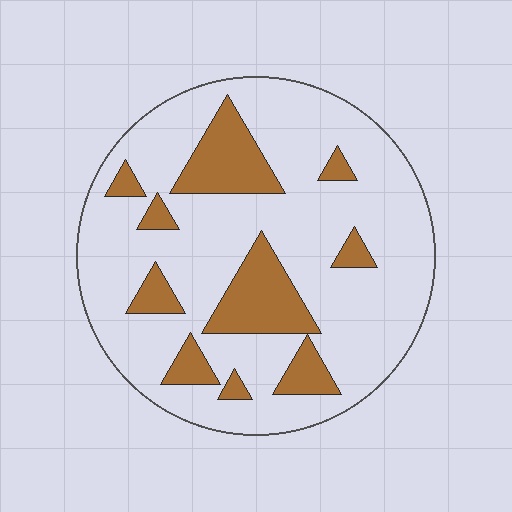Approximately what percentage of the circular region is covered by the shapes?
Approximately 20%.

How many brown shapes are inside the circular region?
10.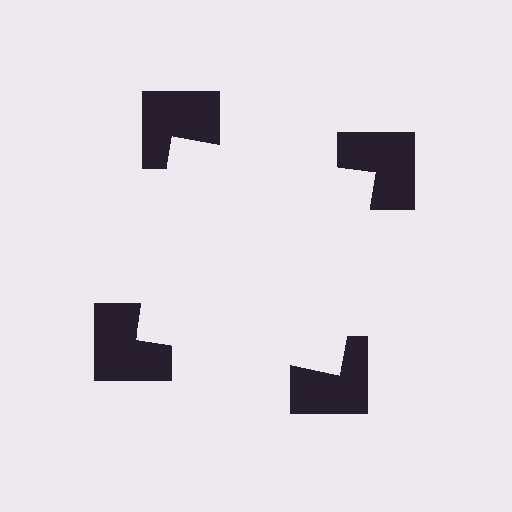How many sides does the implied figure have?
4 sides.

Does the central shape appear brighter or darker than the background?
It typically appears slightly brighter than the background, even though no actual brightness change is drawn.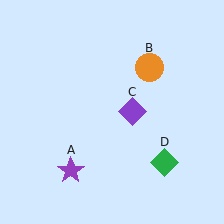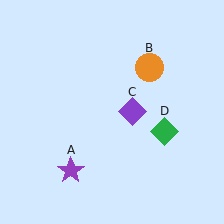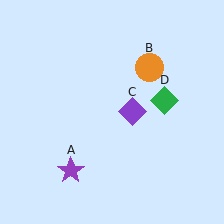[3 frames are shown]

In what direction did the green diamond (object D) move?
The green diamond (object D) moved up.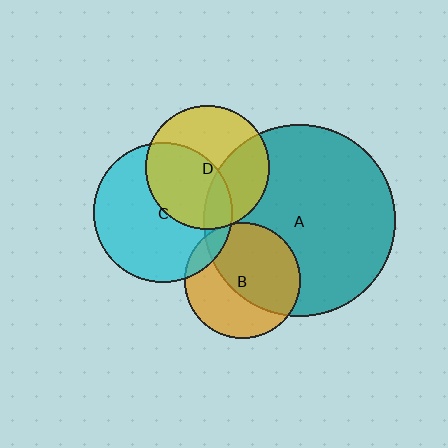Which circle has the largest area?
Circle A (teal).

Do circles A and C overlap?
Yes.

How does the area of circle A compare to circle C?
Approximately 1.9 times.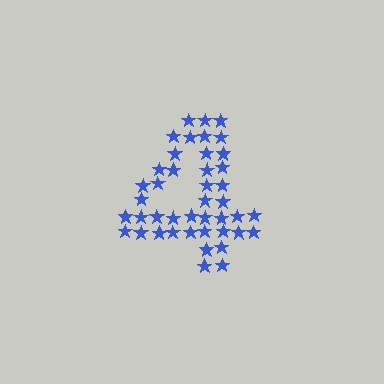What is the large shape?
The large shape is the digit 4.